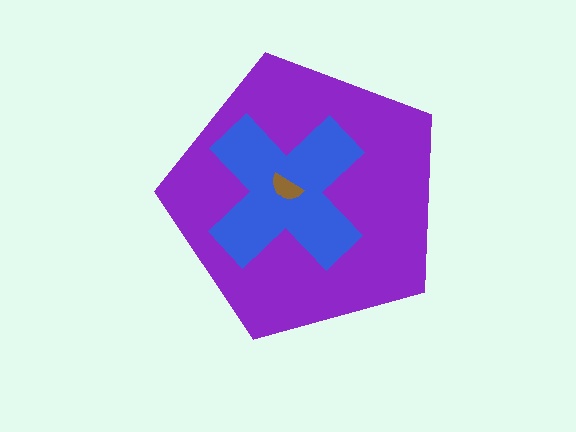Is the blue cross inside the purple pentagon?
Yes.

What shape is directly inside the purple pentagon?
The blue cross.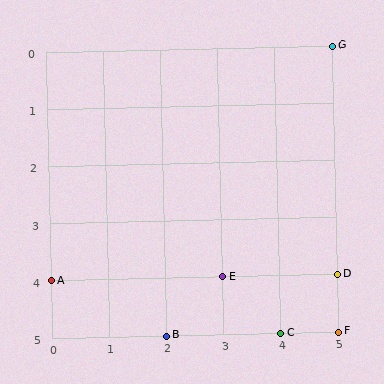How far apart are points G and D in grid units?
Points G and D are 4 rows apart.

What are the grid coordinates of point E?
Point E is at grid coordinates (3, 4).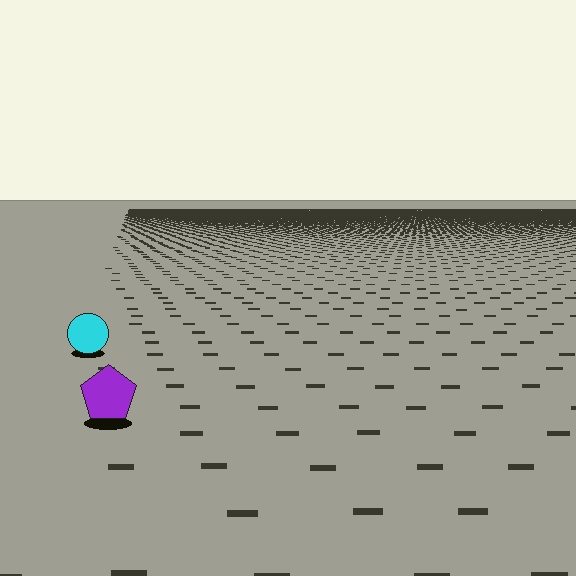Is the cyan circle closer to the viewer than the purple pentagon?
No. The purple pentagon is closer — you can tell from the texture gradient: the ground texture is coarser near it.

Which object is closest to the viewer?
The purple pentagon is closest. The texture marks near it are larger and more spread out.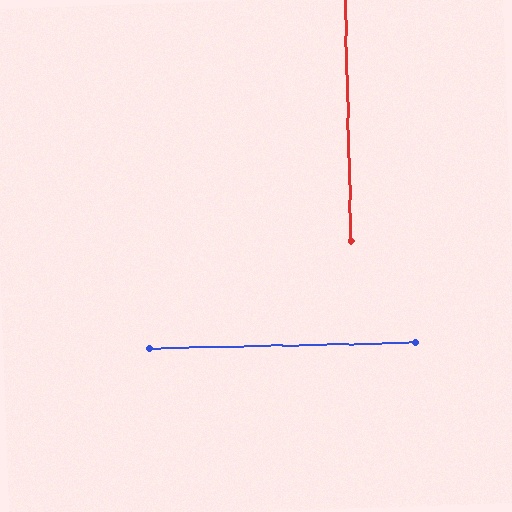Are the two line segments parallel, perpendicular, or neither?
Perpendicular — they meet at approximately 90°.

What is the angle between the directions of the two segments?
Approximately 90 degrees.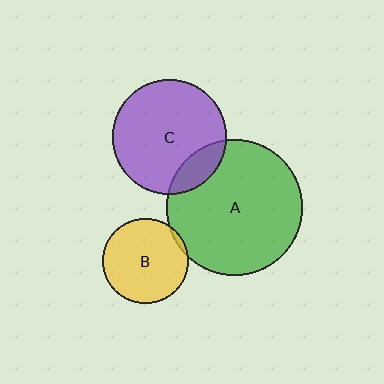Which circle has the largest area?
Circle A (green).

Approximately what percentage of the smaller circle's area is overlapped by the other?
Approximately 15%.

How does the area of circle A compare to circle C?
Approximately 1.4 times.